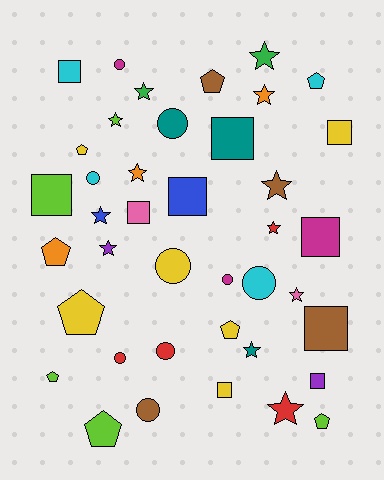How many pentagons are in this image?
There are 9 pentagons.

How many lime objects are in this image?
There are 5 lime objects.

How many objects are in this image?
There are 40 objects.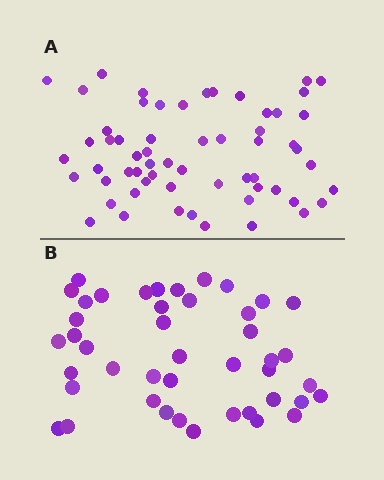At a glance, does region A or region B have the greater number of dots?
Region A (the top region) has more dots.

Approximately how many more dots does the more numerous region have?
Region A has approximately 15 more dots than region B.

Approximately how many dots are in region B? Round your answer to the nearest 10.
About 40 dots. (The exact count is 44, which rounds to 40.)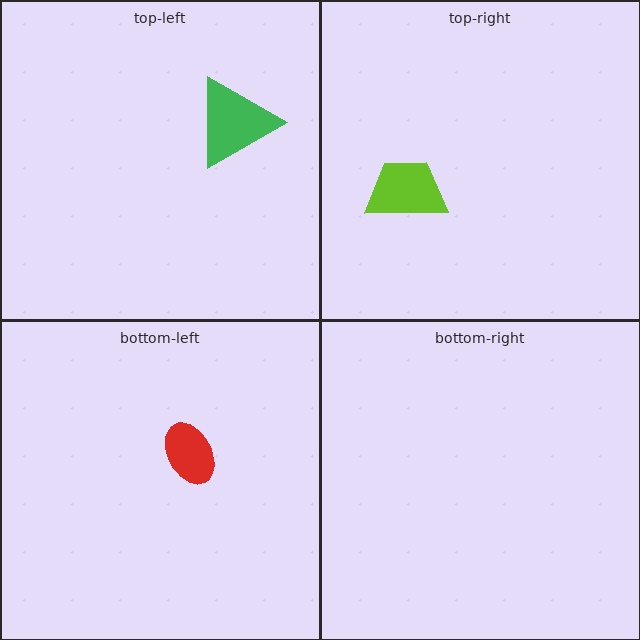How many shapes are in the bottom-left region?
1.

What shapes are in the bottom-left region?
The red ellipse.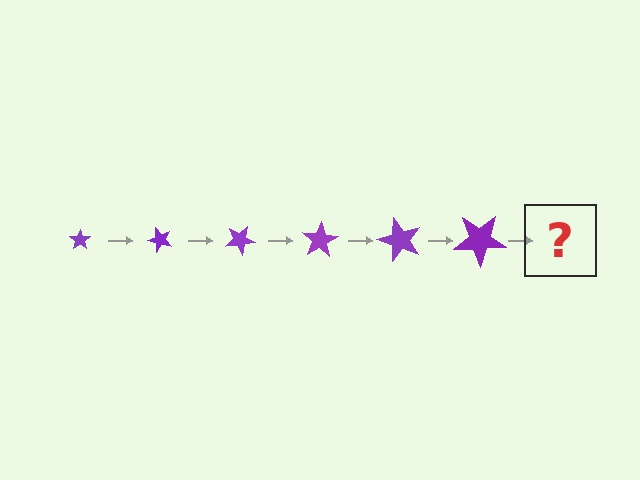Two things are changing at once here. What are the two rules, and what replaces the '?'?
The two rules are that the star grows larger each step and it rotates 50 degrees each step. The '?' should be a star, larger than the previous one and rotated 300 degrees from the start.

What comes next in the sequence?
The next element should be a star, larger than the previous one and rotated 300 degrees from the start.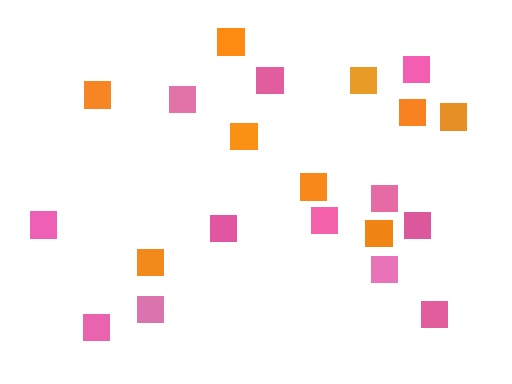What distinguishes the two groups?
There are 2 groups: one group of orange squares (9) and one group of pink squares (12).